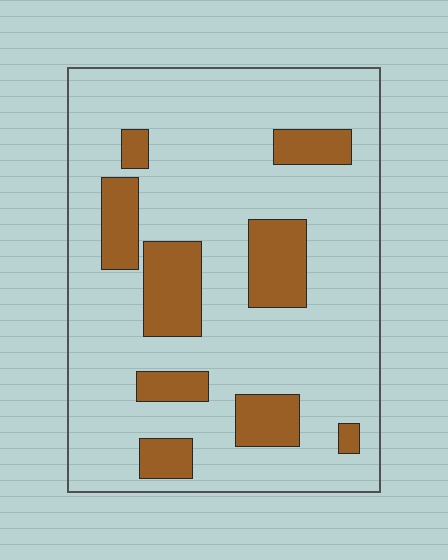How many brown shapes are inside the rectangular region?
9.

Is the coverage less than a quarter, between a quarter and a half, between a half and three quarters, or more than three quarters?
Less than a quarter.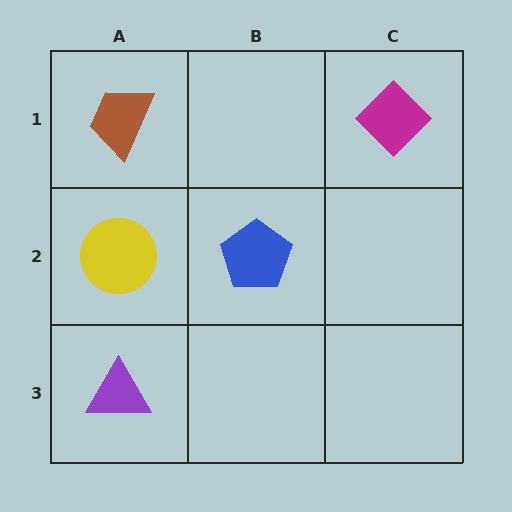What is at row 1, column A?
A brown trapezoid.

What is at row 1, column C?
A magenta diamond.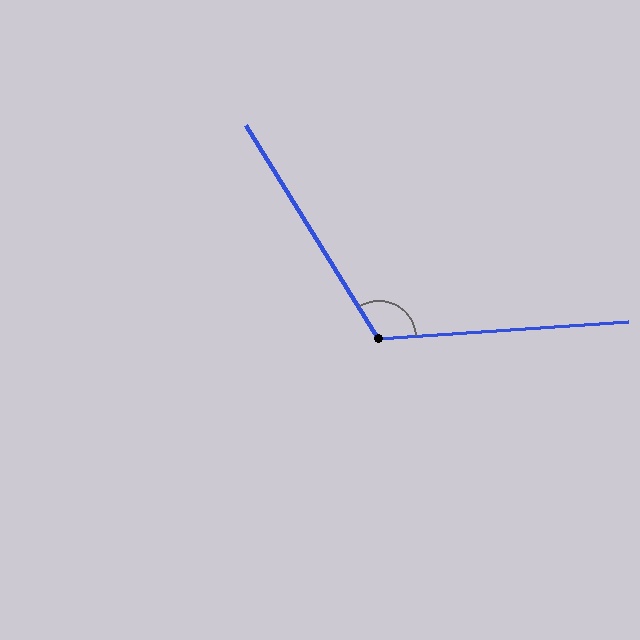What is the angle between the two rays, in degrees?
Approximately 118 degrees.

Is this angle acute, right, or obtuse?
It is obtuse.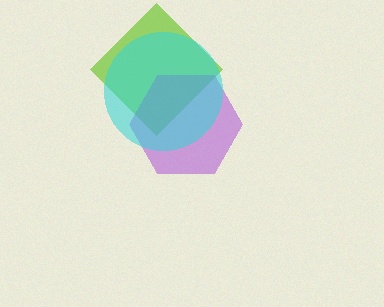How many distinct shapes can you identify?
There are 3 distinct shapes: a lime diamond, a purple hexagon, a cyan circle.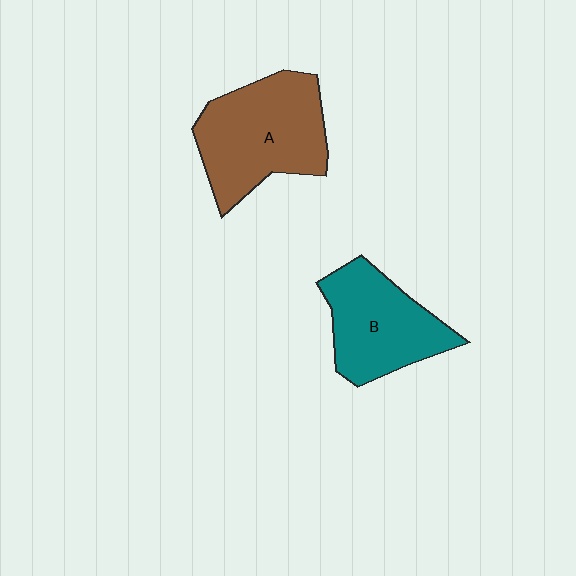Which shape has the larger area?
Shape A (brown).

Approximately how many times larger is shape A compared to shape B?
Approximately 1.2 times.